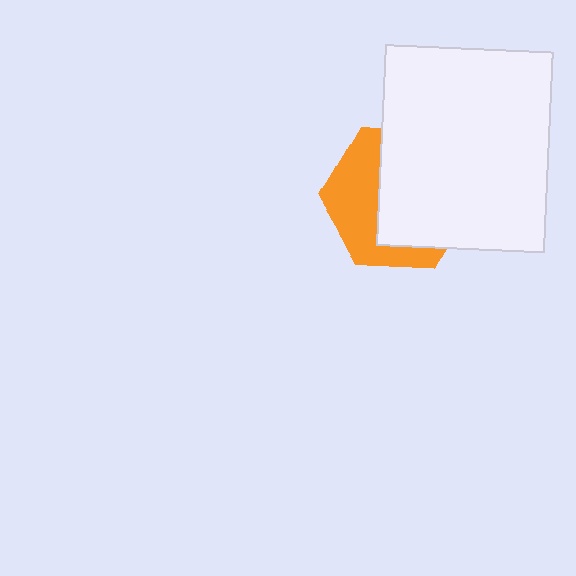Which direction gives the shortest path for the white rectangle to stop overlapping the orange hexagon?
Moving right gives the shortest separation.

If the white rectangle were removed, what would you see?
You would see the complete orange hexagon.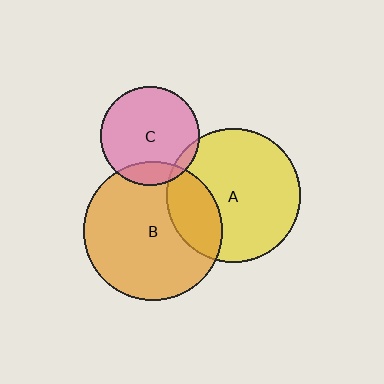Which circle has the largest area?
Circle B (orange).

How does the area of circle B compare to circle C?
Approximately 2.0 times.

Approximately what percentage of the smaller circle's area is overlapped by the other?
Approximately 15%.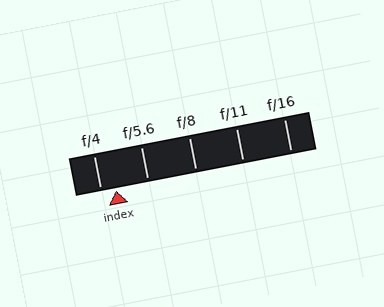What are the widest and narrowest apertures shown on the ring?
The widest aperture shown is f/4 and the narrowest is f/16.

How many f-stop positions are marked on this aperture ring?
There are 5 f-stop positions marked.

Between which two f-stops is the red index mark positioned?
The index mark is between f/4 and f/5.6.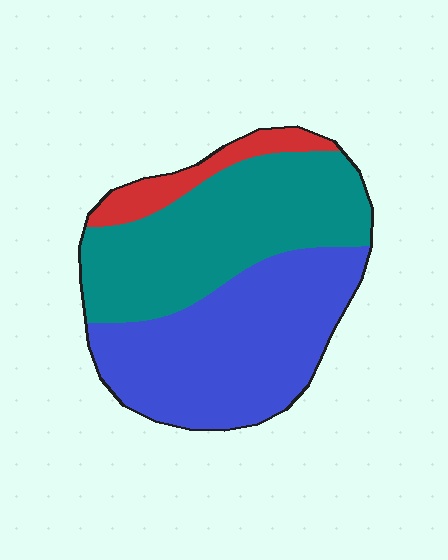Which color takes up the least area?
Red, at roughly 10%.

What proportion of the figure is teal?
Teal takes up between a third and a half of the figure.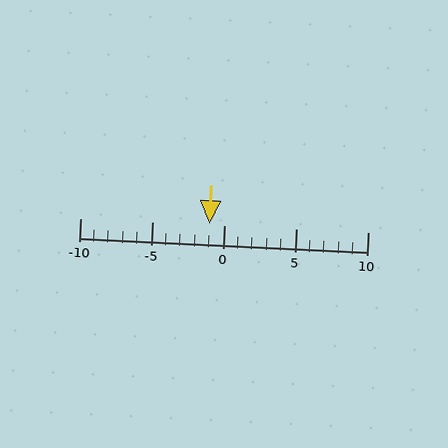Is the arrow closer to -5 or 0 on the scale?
The arrow is closer to 0.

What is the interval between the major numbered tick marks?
The major tick marks are spaced 5 units apart.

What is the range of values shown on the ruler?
The ruler shows values from -10 to 10.